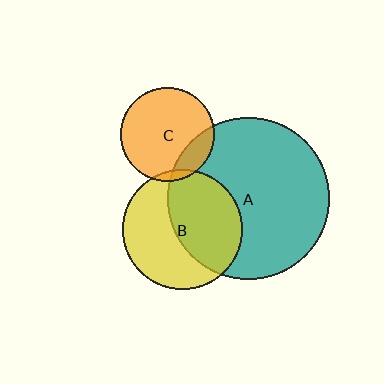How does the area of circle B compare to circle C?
Approximately 1.6 times.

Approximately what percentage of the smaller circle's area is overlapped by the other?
Approximately 50%.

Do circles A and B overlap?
Yes.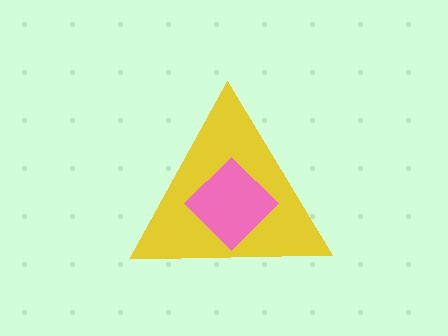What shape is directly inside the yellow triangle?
The pink diamond.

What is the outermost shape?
The yellow triangle.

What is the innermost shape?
The pink diamond.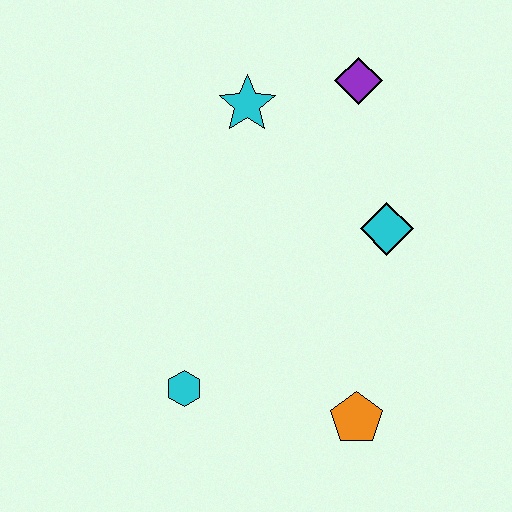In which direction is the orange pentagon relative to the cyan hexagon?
The orange pentagon is to the right of the cyan hexagon.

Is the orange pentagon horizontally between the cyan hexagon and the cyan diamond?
Yes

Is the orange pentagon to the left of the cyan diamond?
Yes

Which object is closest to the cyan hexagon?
The orange pentagon is closest to the cyan hexagon.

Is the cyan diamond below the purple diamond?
Yes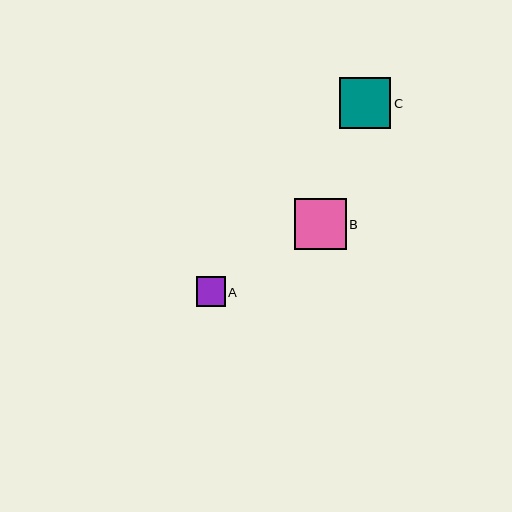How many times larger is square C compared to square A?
Square C is approximately 1.8 times the size of square A.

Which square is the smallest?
Square A is the smallest with a size of approximately 29 pixels.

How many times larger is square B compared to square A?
Square B is approximately 1.8 times the size of square A.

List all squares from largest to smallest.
From largest to smallest: B, C, A.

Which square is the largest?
Square B is the largest with a size of approximately 52 pixels.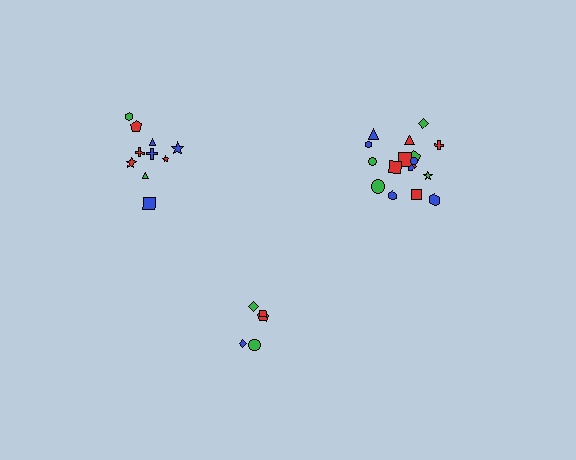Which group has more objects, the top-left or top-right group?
The top-right group.